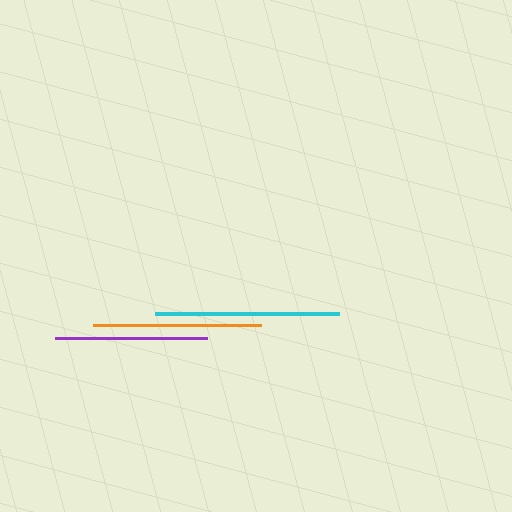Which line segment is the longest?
The cyan line is the longest at approximately 184 pixels.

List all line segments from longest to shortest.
From longest to shortest: cyan, orange, purple.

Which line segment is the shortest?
The purple line is the shortest at approximately 152 pixels.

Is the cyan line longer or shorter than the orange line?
The cyan line is longer than the orange line.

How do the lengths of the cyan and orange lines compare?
The cyan and orange lines are approximately the same length.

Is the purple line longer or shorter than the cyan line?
The cyan line is longer than the purple line.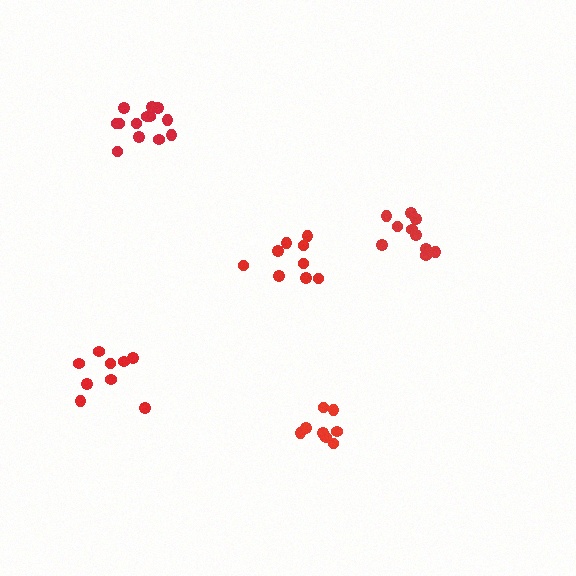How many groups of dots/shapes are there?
There are 5 groups.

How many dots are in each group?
Group 1: 9 dots, Group 2: 9 dots, Group 3: 8 dots, Group 4: 10 dots, Group 5: 13 dots (49 total).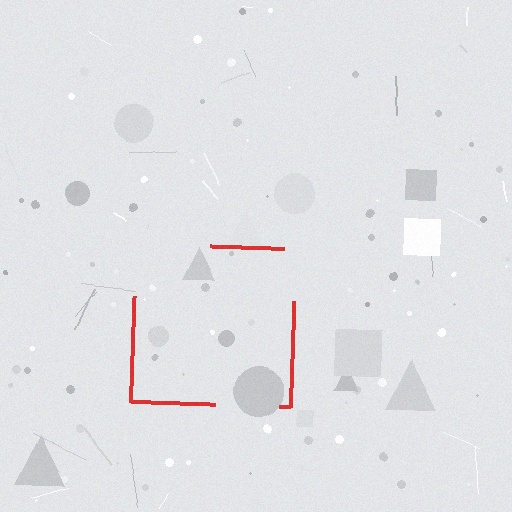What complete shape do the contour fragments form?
The contour fragments form a square.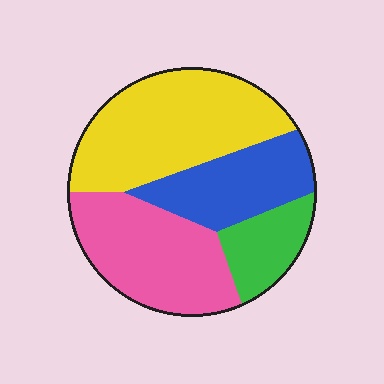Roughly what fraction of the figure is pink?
Pink covers around 30% of the figure.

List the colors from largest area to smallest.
From largest to smallest: yellow, pink, blue, green.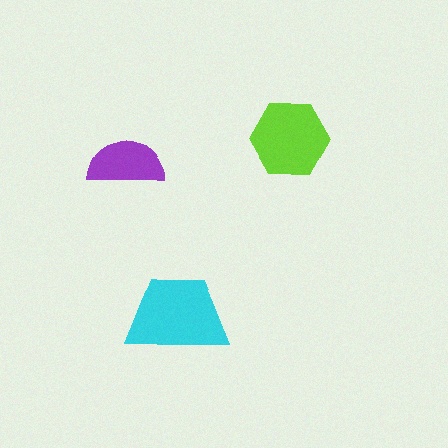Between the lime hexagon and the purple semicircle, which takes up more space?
The lime hexagon.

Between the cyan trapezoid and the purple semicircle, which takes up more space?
The cyan trapezoid.